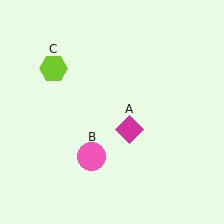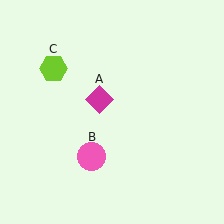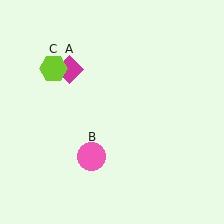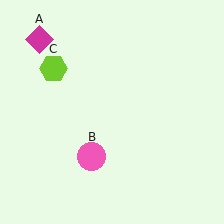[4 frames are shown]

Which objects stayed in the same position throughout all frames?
Pink circle (object B) and lime hexagon (object C) remained stationary.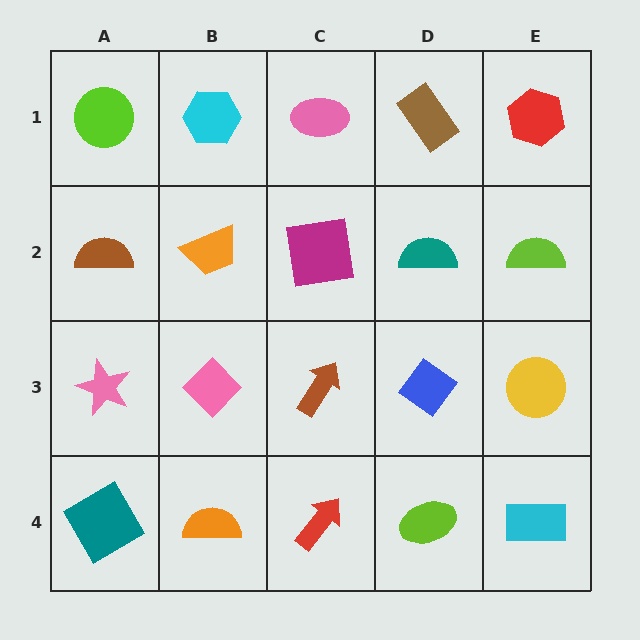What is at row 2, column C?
A magenta square.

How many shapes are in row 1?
5 shapes.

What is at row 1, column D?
A brown rectangle.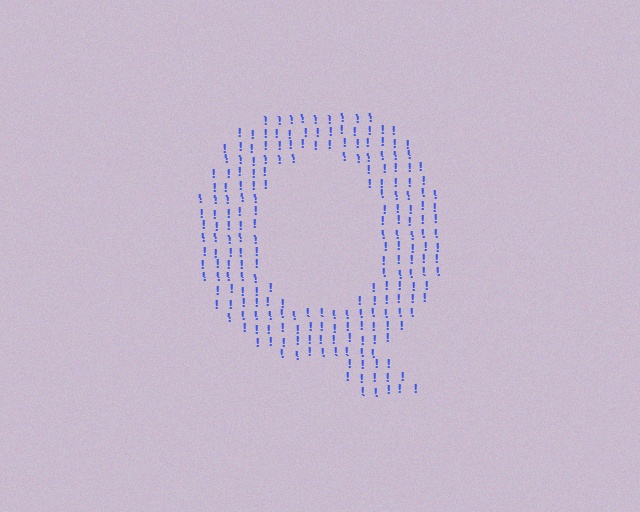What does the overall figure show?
The overall figure shows the letter Q.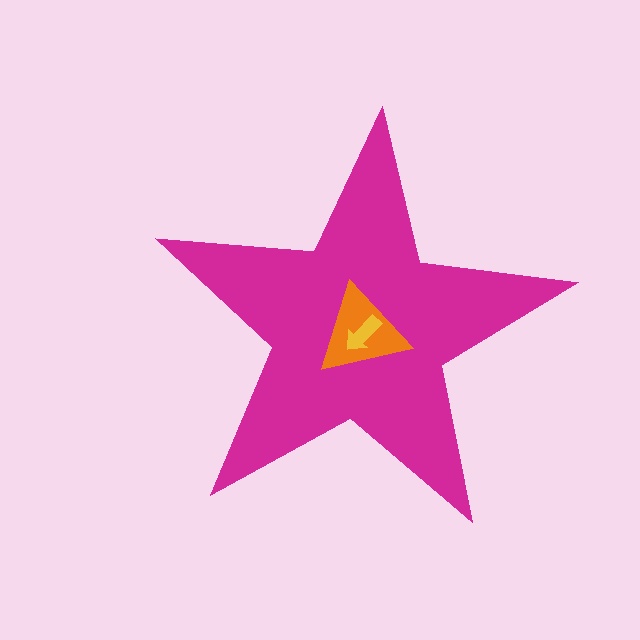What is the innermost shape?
The yellow arrow.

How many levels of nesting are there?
3.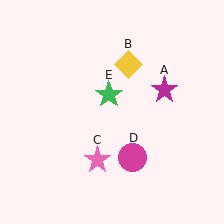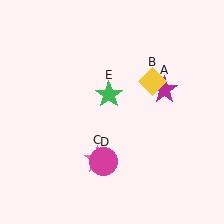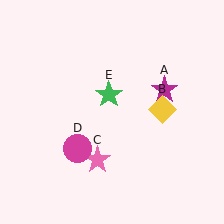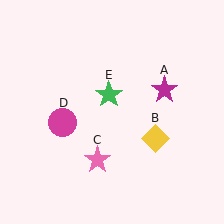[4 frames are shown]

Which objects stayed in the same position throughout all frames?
Magenta star (object A) and pink star (object C) and green star (object E) remained stationary.